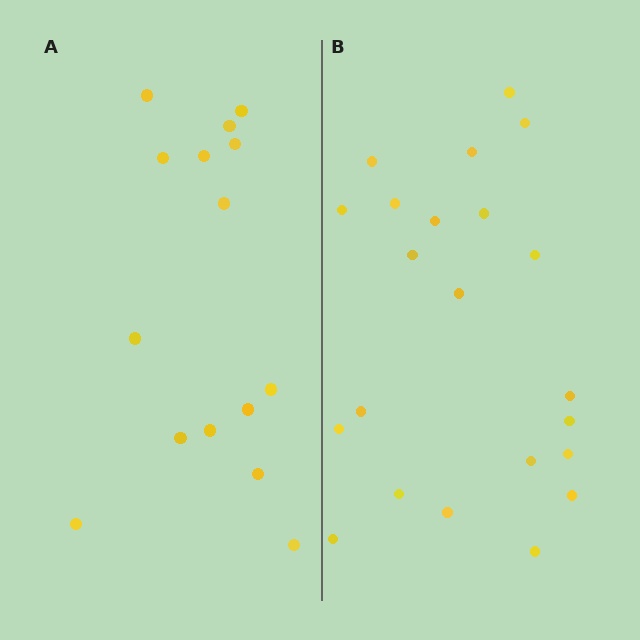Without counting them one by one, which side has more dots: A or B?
Region B (the right region) has more dots.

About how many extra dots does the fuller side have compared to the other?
Region B has roughly 8 or so more dots than region A.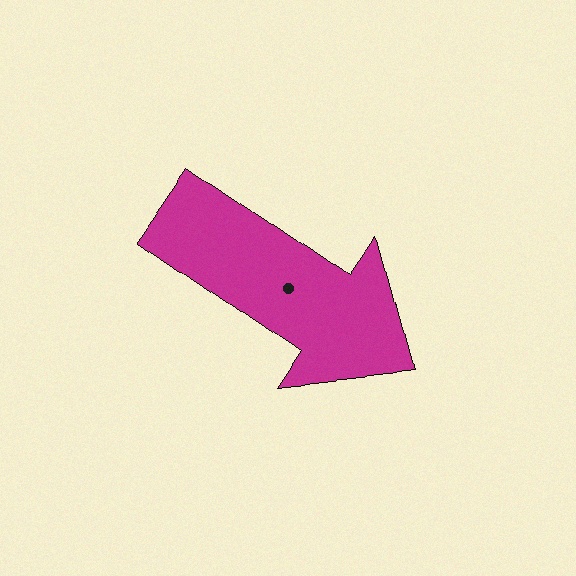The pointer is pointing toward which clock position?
Roughly 4 o'clock.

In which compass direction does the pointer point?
Southeast.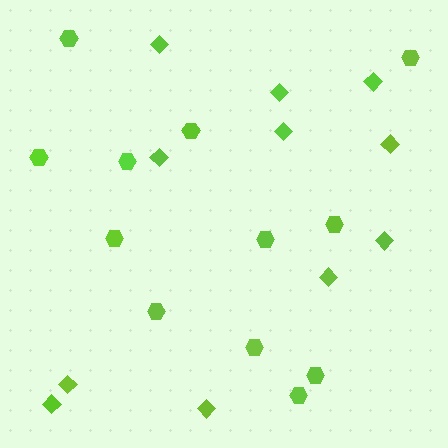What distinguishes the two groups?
There are 2 groups: one group of diamonds (11) and one group of hexagons (12).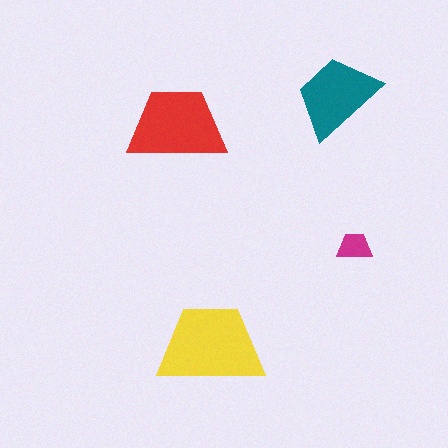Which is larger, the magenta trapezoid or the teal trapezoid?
The teal one.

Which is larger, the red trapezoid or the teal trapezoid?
The red one.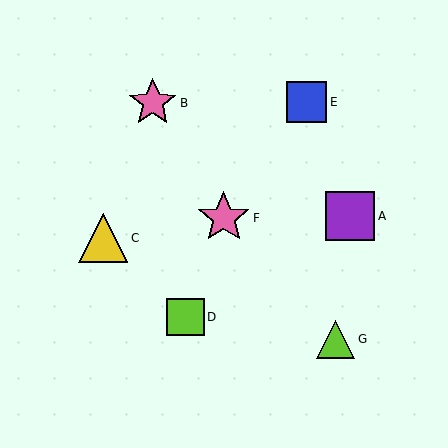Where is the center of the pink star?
The center of the pink star is at (224, 218).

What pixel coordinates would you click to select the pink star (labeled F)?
Click at (224, 218) to select the pink star F.